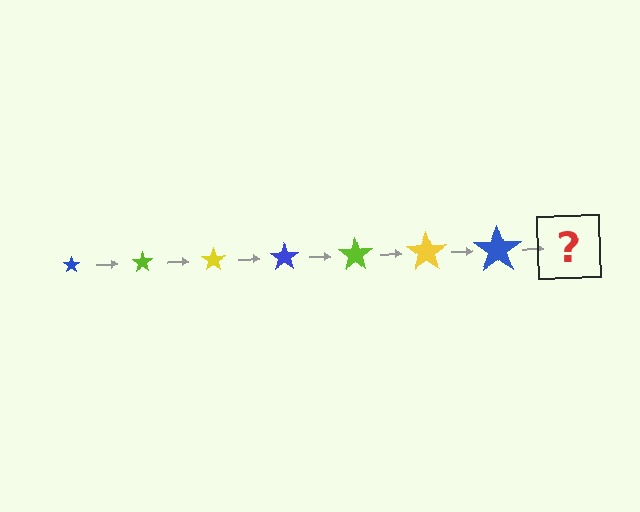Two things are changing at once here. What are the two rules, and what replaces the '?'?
The two rules are that the star grows larger each step and the color cycles through blue, lime, and yellow. The '?' should be a lime star, larger than the previous one.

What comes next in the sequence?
The next element should be a lime star, larger than the previous one.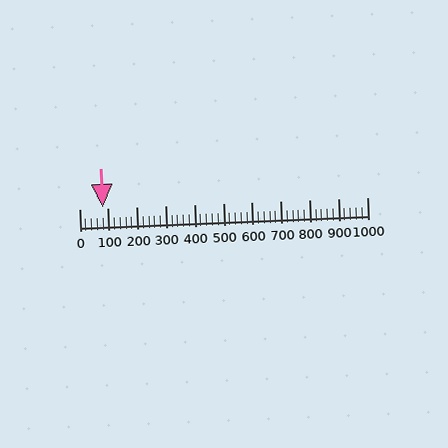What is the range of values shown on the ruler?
The ruler shows values from 0 to 1000.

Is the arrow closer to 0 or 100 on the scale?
The arrow is closer to 100.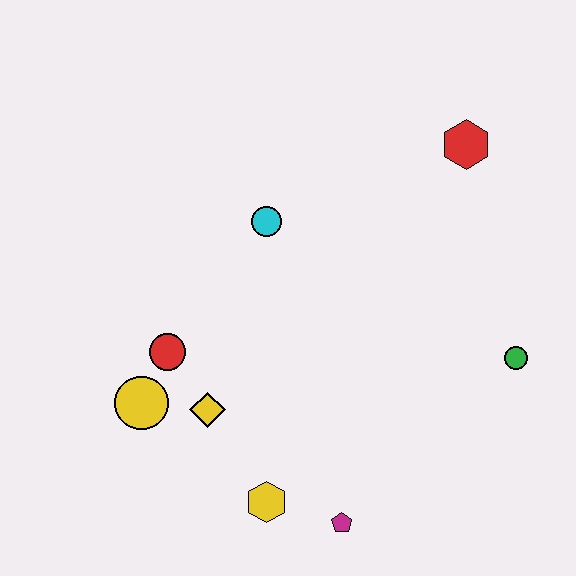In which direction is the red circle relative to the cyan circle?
The red circle is below the cyan circle.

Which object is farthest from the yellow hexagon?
The red hexagon is farthest from the yellow hexagon.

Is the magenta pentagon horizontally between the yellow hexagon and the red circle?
No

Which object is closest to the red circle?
The yellow circle is closest to the red circle.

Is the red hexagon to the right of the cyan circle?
Yes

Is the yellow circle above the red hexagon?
No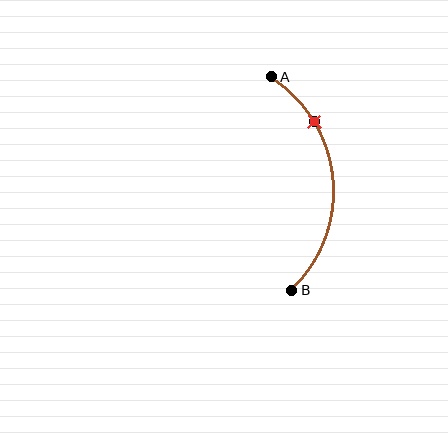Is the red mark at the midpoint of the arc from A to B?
No. The red mark lies on the arc but is closer to endpoint A. The arc midpoint would be at the point on the curve equidistant along the arc from both A and B.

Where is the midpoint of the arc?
The arc midpoint is the point on the curve farthest from the straight line joining A and B. It sits to the right of that line.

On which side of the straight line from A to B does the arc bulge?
The arc bulges to the right of the straight line connecting A and B.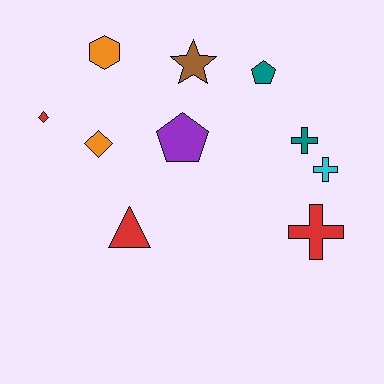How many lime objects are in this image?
There are no lime objects.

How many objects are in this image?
There are 10 objects.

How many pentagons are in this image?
There are 2 pentagons.